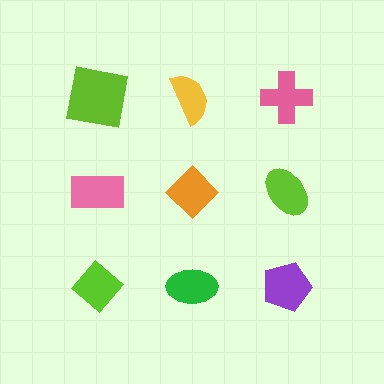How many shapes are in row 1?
3 shapes.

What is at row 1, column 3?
A pink cross.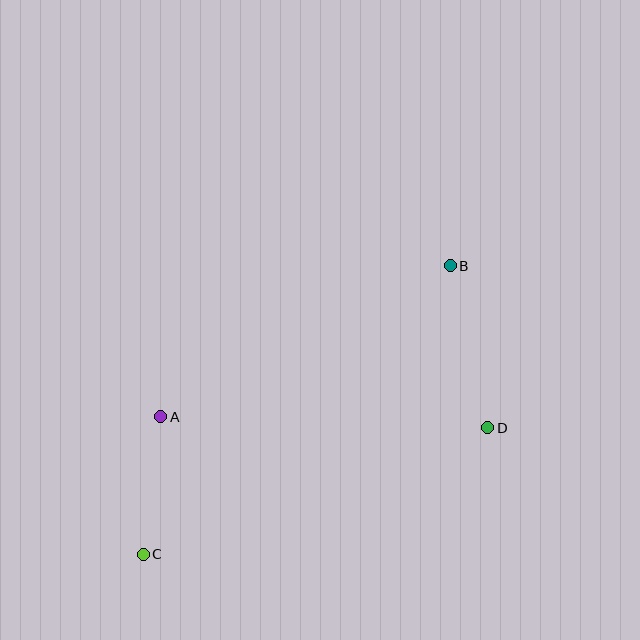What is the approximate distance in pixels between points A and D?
The distance between A and D is approximately 327 pixels.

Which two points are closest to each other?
Points A and C are closest to each other.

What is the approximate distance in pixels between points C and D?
The distance between C and D is approximately 367 pixels.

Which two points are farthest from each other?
Points B and C are farthest from each other.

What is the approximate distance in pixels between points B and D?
The distance between B and D is approximately 167 pixels.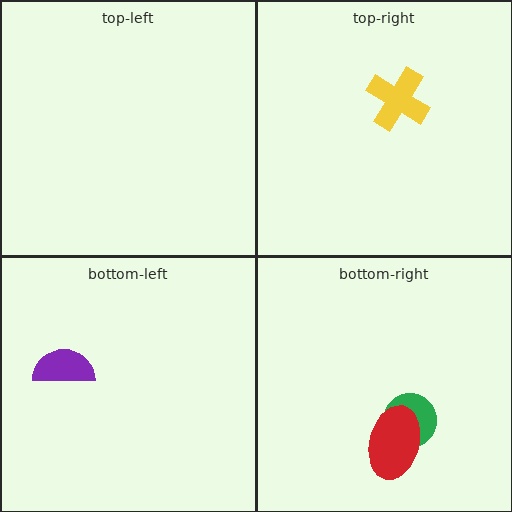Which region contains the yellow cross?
The top-right region.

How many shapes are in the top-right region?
1.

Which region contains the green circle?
The bottom-right region.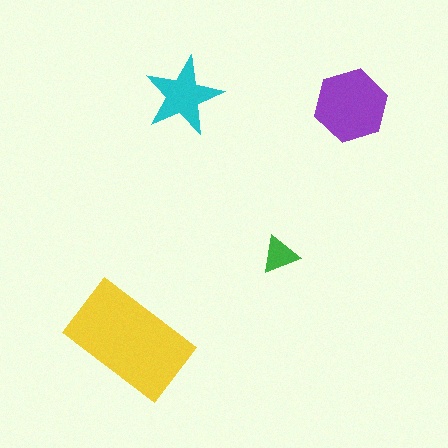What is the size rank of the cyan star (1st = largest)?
3rd.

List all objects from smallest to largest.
The green triangle, the cyan star, the purple hexagon, the yellow rectangle.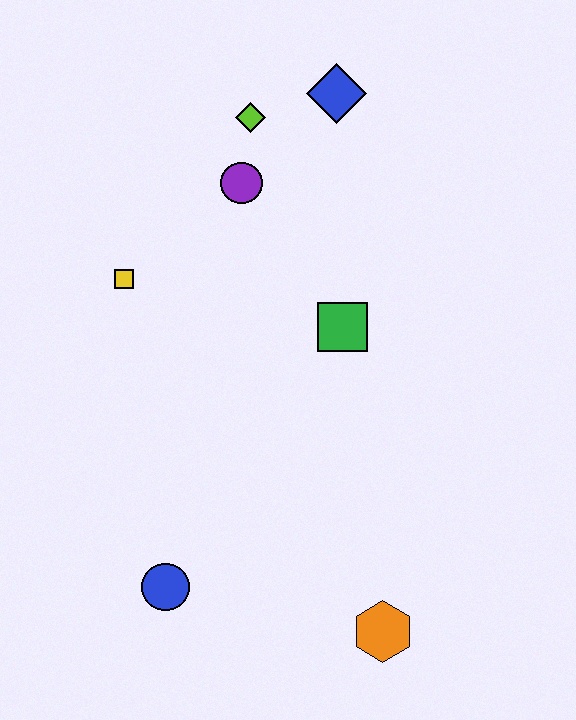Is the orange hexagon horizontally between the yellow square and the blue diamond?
No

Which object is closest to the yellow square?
The purple circle is closest to the yellow square.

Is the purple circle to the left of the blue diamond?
Yes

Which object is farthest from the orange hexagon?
The blue diamond is farthest from the orange hexagon.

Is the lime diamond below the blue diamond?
Yes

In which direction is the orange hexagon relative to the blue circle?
The orange hexagon is to the right of the blue circle.